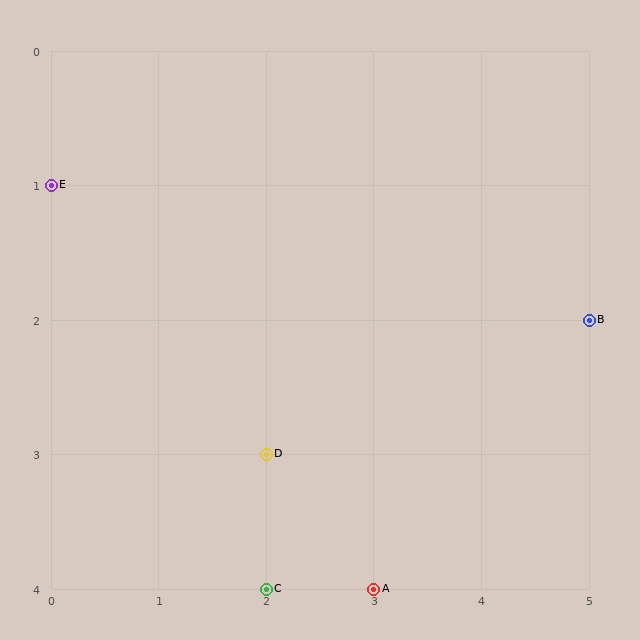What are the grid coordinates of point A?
Point A is at grid coordinates (3, 4).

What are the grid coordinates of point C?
Point C is at grid coordinates (2, 4).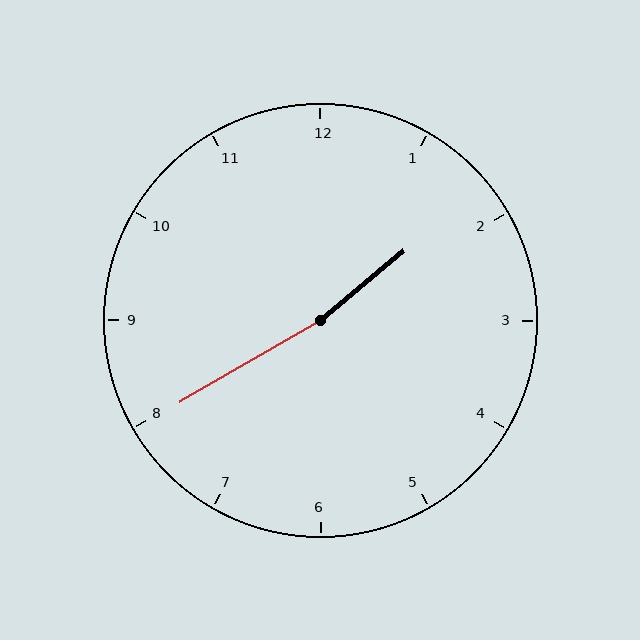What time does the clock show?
1:40.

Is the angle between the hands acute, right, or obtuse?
It is obtuse.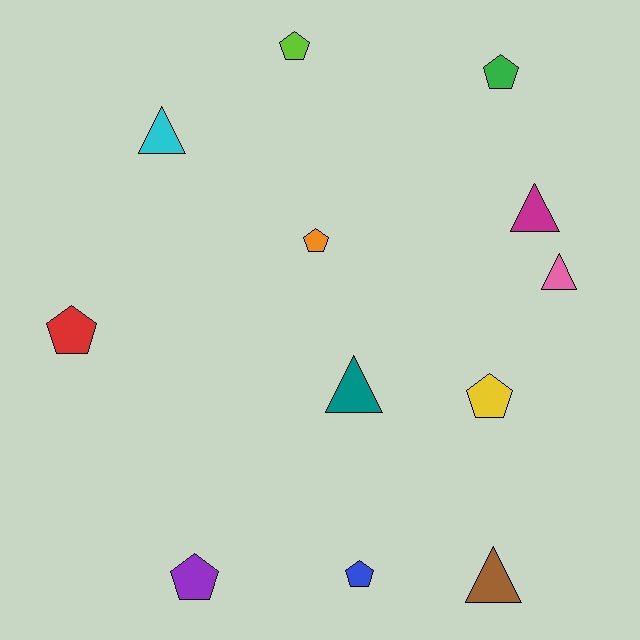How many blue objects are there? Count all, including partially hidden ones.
There is 1 blue object.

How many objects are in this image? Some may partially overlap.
There are 12 objects.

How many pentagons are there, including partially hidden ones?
There are 7 pentagons.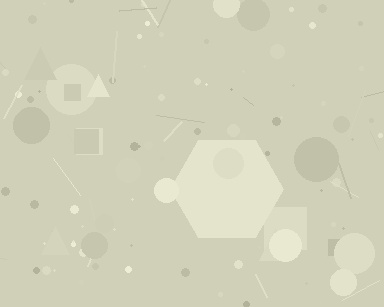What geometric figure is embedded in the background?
A hexagon is embedded in the background.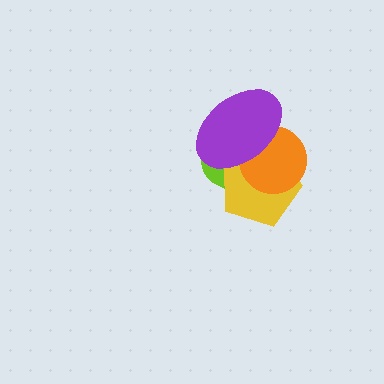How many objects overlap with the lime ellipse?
3 objects overlap with the lime ellipse.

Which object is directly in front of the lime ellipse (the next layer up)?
The yellow pentagon is directly in front of the lime ellipse.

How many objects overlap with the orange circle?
3 objects overlap with the orange circle.